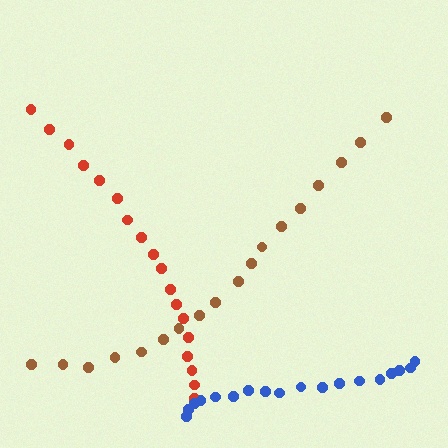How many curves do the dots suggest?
There are 3 distinct paths.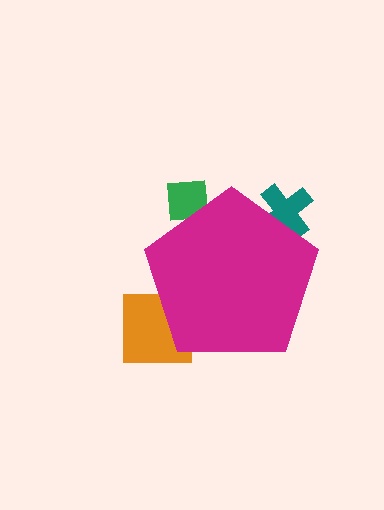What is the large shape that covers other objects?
A magenta pentagon.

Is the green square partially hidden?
Yes, the green square is partially hidden behind the magenta pentagon.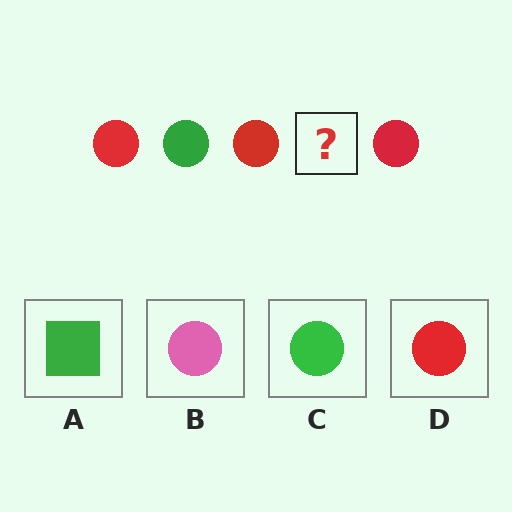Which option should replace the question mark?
Option C.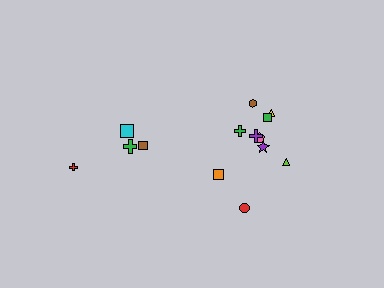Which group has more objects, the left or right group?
The right group.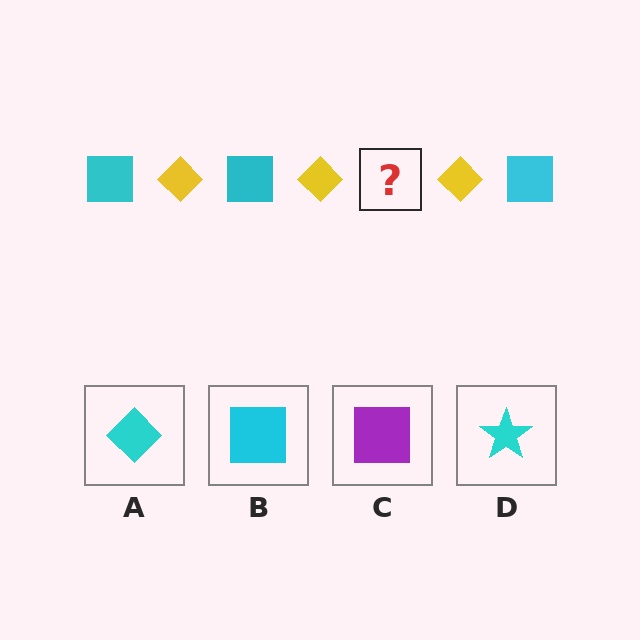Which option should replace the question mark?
Option B.